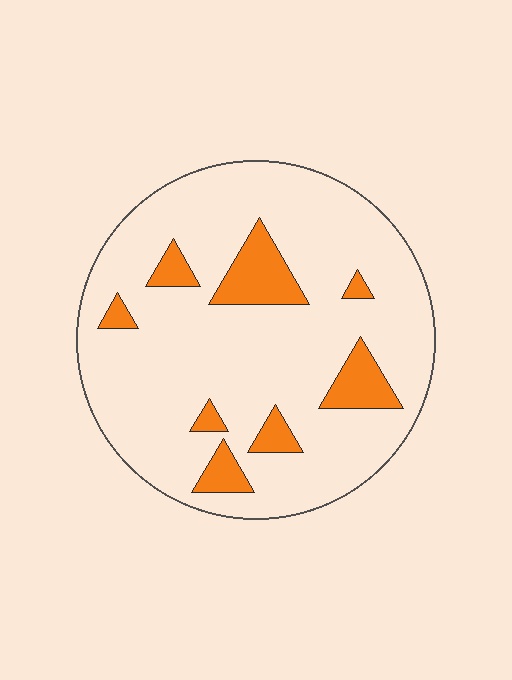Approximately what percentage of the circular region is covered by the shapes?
Approximately 15%.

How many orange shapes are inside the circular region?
8.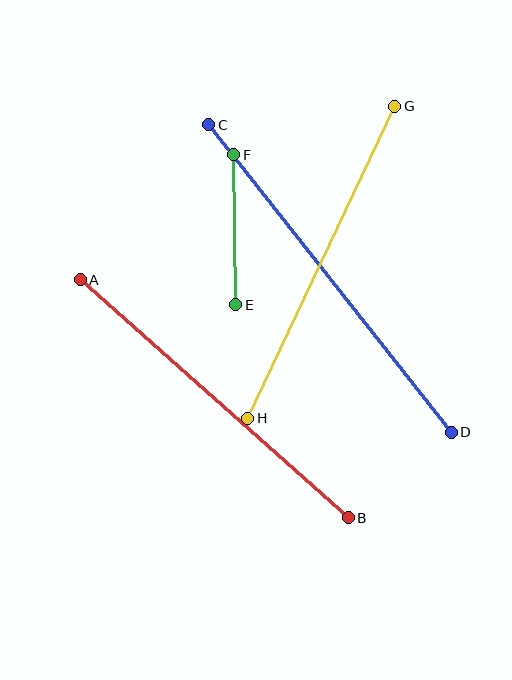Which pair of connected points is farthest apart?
Points C and D are farthest apart.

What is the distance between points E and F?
The distance is approximately 150 pixels.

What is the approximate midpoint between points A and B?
The midpoint is at approximately (214, 399) pixels.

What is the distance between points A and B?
The distance is approximately 359 pixels.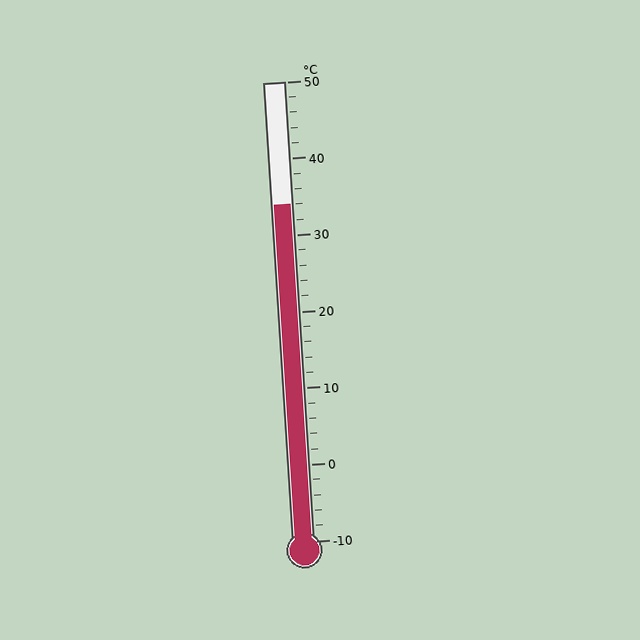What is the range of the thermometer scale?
The thermometer scale ranges from -10°C to 50°C.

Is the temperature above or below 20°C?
The temperature is above 20°C.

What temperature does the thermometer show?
The thermometer shows approximately 34°C.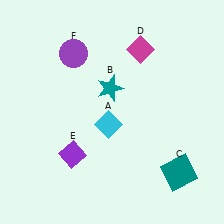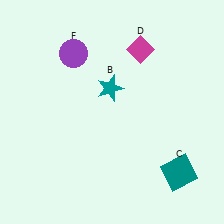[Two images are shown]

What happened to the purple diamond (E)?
The purple diamond (E) was removed in Image 2. It was in the bottom-left area of Image 1.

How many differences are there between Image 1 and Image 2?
There are 2 differences between the two images.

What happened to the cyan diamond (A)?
The cyan diamond (A) was removed in Image 2. It was in the bottom-left area of Image 1.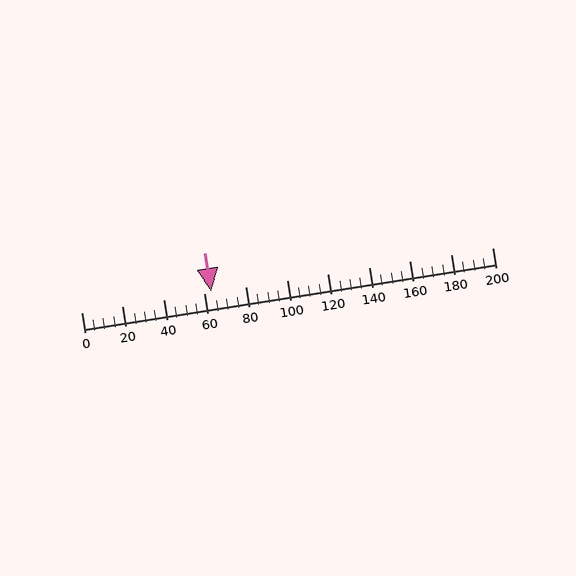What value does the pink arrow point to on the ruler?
The pink arrow points to approximately 63.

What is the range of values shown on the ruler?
The ruler shows values from 0 to 200.